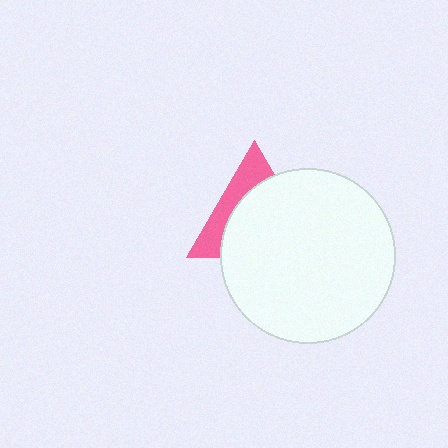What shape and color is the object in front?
The object in front is a white circle.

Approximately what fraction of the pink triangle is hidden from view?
Roughly 66% of the pink triangle is hidden behind the white circle.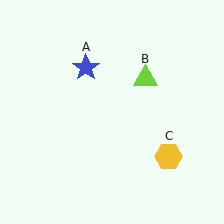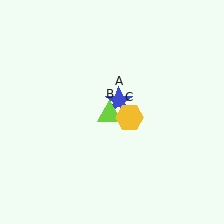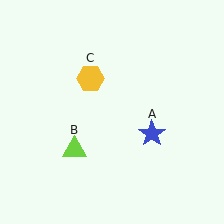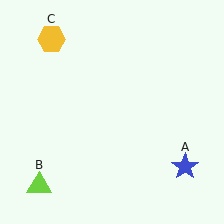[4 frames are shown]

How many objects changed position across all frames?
3 objects changed position: blue star (object A), lime triangle (object B), yellow hexagon (object C).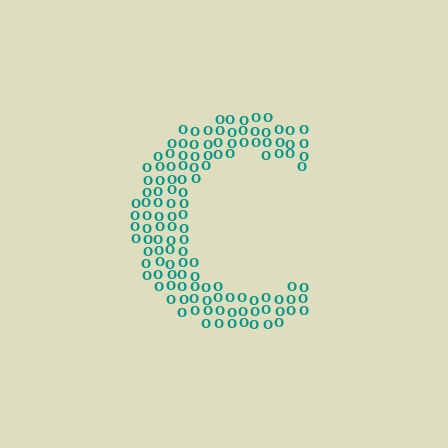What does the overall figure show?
The overall figure shows the letter C.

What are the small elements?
The small elements are letter O's.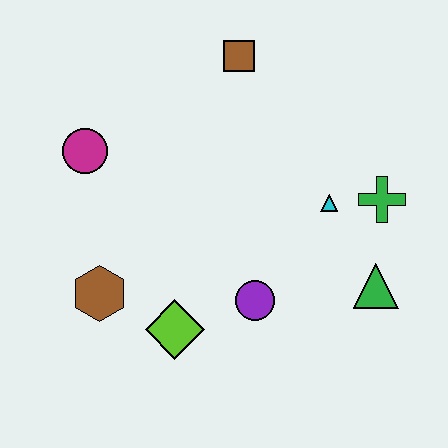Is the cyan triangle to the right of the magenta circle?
Yes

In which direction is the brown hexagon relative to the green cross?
The brown hexagon is to the left of the green cross.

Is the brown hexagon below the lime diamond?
No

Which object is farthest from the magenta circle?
The green triangle is farthest from the magenta circle.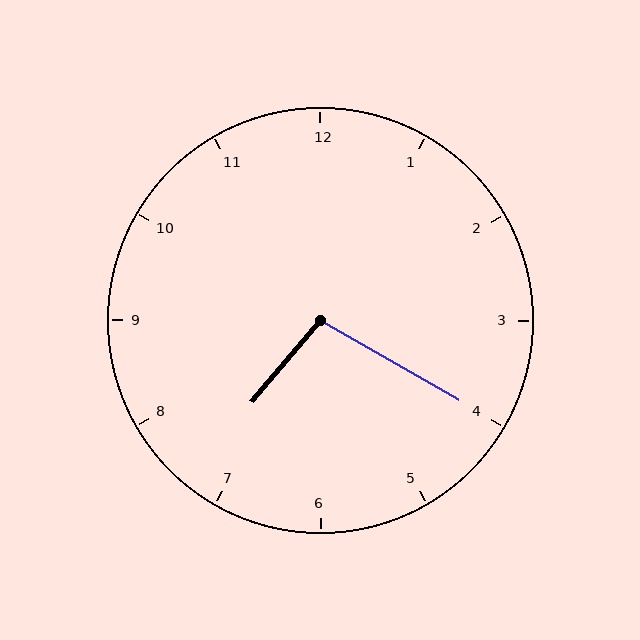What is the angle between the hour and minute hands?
Approximately 100 degrees.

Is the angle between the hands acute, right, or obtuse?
It is obtuse.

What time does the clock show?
7:20.